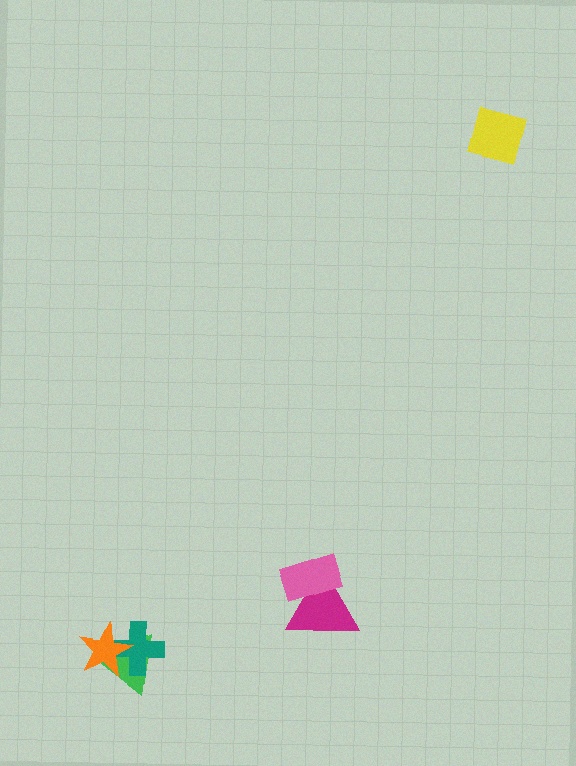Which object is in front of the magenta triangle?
The pink rectangle is in front of the magenta triangle.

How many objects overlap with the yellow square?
0 objects overlap with the yellow square.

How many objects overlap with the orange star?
2 objects overlap with the orange star.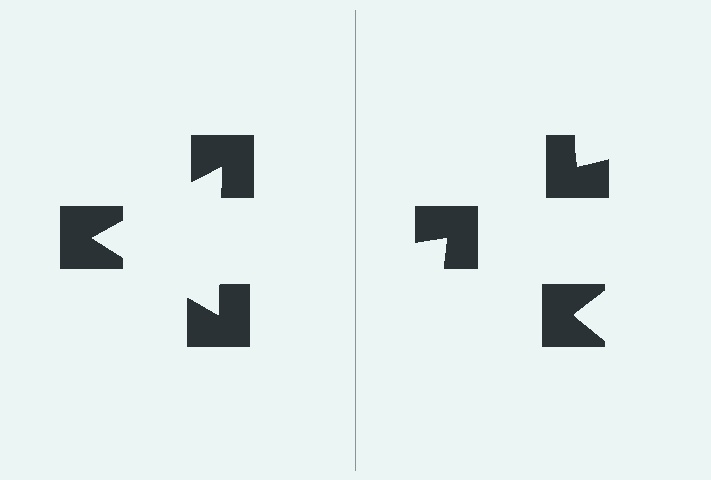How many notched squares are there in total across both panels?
6 — 3 on each side.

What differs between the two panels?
The notched squares are positioned identically on both sides; only the wedge orientations differ. On the left they align to a triangle; on the right they are misaligned.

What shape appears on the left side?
An illusory triangle.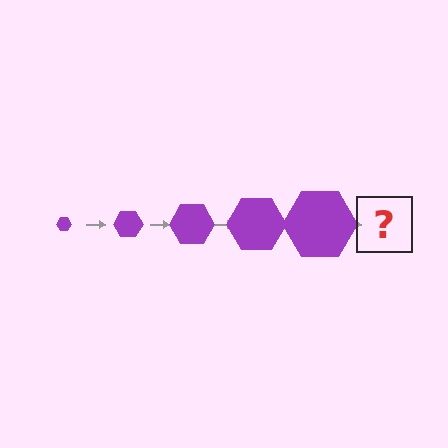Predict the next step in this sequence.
The next step is a purple hexagon, larger than the previous one.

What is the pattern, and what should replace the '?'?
The pattern is that the hexagon gets progressively larger each step. The '?' should be a purple hexagon, larger than the previous one.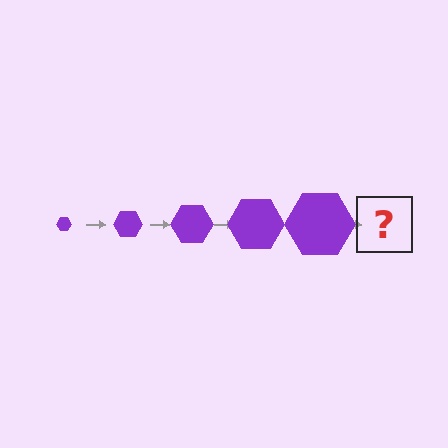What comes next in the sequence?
The next element should be a purple hexagon, larger than the previous one.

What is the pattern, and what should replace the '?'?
The pattern is that the hexagon gets progressively larger each step. The '?' should be a purple hexagon, larger than the previous one.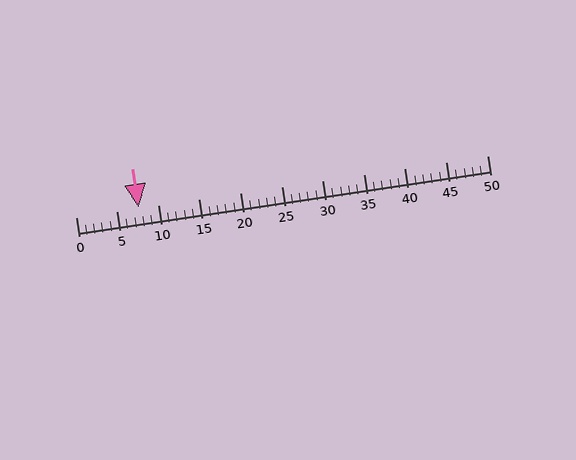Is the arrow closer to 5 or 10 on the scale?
The arrow is closer to 10.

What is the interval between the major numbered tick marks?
The major tick marks are spaced 5 units apart.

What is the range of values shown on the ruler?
The ruler shows values from 0 to 50.